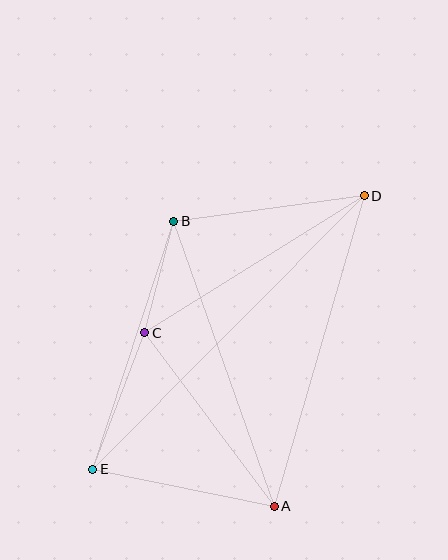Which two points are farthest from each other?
Points D and E are farthest from each other.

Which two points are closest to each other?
Points B and C are closest to each other.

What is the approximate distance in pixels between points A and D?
The distance between A and D is approximately 324 pixels.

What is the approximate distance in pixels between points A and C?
The distance between A and C is approximately 217 pixels.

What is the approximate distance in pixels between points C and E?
The distance between C and E is approximately 146 pixels.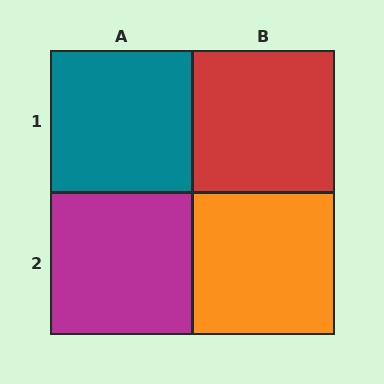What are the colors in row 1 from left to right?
Teal, red.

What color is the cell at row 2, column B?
Orange.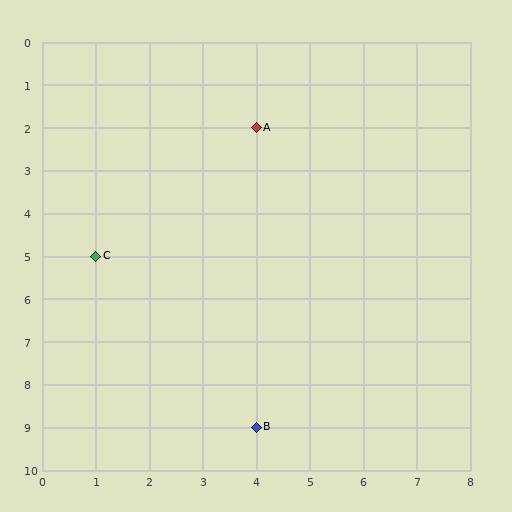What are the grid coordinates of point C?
Point C is at grid coordinates (1, 5).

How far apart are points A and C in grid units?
Points A and C are 3 columns and 3 rows apart (about 4.2 grid units diagonally).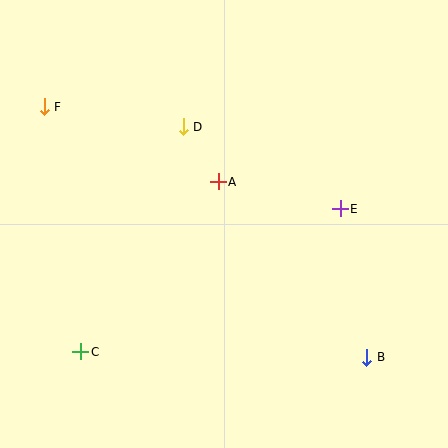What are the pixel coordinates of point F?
Point F is at (44, 107).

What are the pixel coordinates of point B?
Point B is at (367, 357).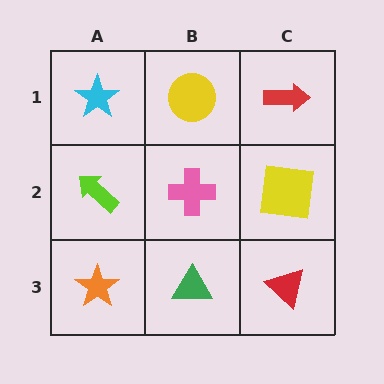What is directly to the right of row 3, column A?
A green triangle.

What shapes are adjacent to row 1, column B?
A pink cross (row 2, column B), a cyan star (row 1, column A), a red arrow (row 1, column C).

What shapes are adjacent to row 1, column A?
A lime arrow (row 2, column A), a yellow circle (row 1, column B).